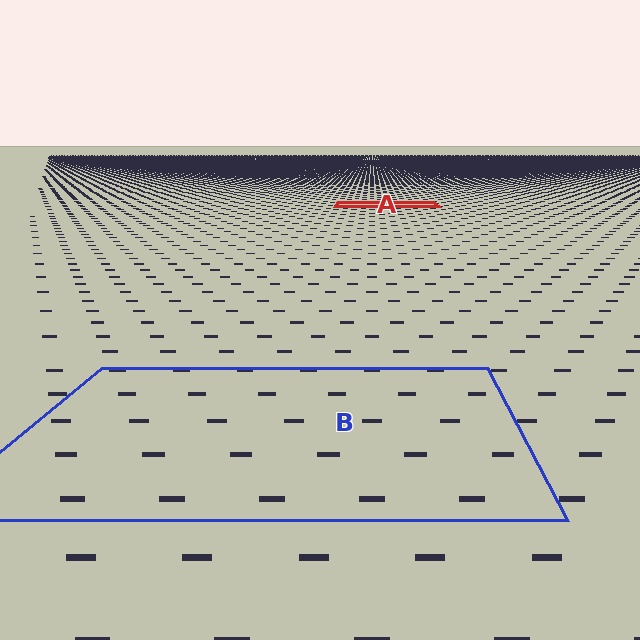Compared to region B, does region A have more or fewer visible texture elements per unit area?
Region A has more texture elements per unit area — they are packed more densely because it is farther away.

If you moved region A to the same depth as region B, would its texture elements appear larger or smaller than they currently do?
They would appear larger. At a closer depth, the same texture elements are projected at a bigger on-screen size.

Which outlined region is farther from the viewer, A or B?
Region A is farther from the viewer — the texture elements inside it appear smaller and more densely packed.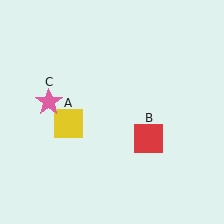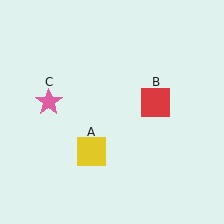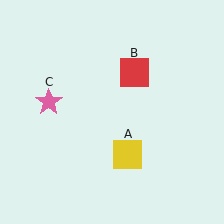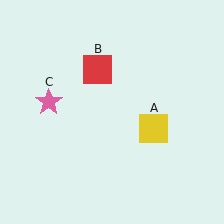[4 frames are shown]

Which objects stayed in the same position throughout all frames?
Pink star (object C) remained stationary.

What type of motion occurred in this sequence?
The yellow square (object A), red square (object B) rotated counterclockwise around the center of the scene.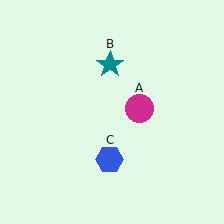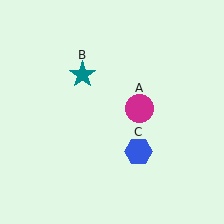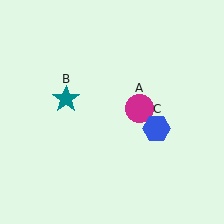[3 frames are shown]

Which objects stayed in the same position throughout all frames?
Magenta circle (object A) remained stationary.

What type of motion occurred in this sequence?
The teal star (object B), blue hexagon (object C) rotated counterclockwise around the center of the scene.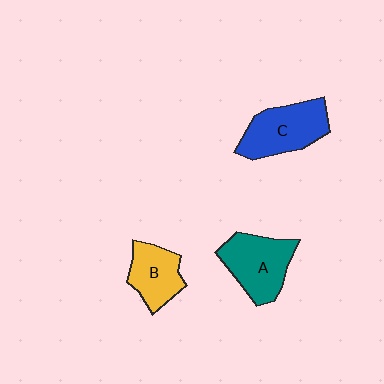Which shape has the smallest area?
Shape B (yellow).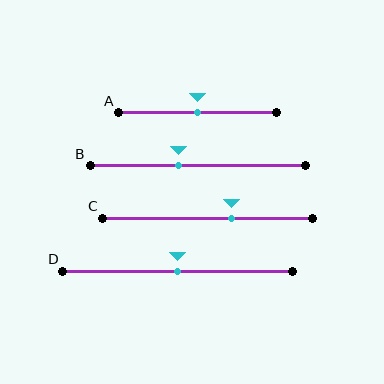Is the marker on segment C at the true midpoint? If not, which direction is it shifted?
No, the marker on segment C is shifted to the right by about 11% of the segment length.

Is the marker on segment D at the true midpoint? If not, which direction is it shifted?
Yes, the marker on segment D is at the true midpoint.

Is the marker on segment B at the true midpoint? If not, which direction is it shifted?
No, the marker on segment B is shifted to the left by about 9% of the segment length.